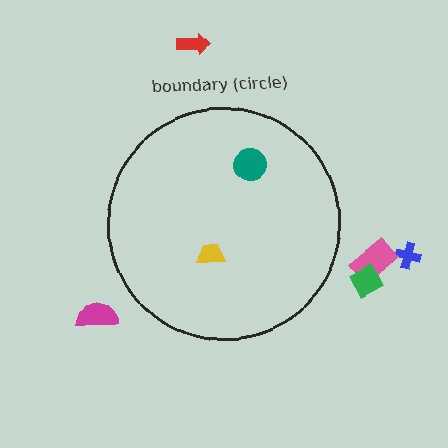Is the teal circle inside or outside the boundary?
Inside.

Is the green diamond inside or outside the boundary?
Outside.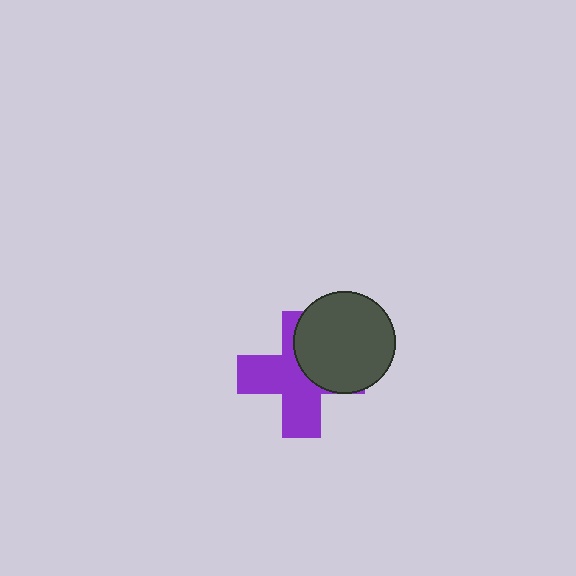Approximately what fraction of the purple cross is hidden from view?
Roughly 40% of the purple cross is hidden behind the dark gray circle.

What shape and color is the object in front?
The object in front is a dark gray circle.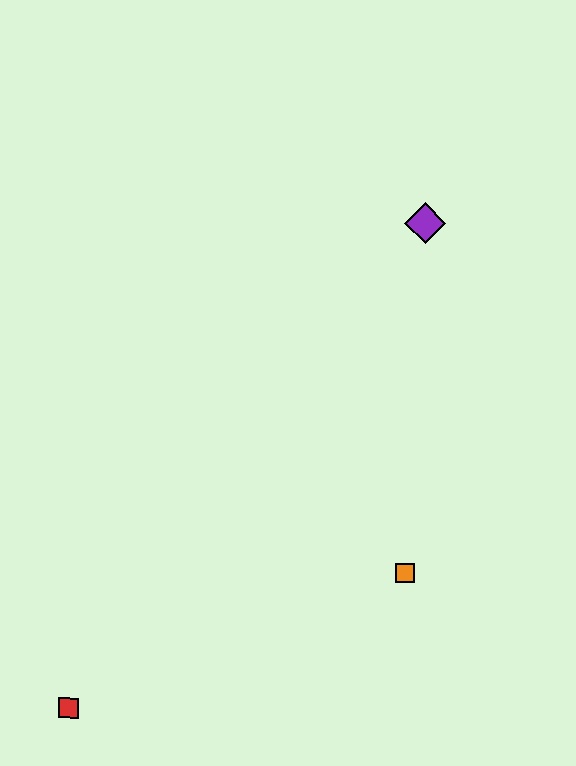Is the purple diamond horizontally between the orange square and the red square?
No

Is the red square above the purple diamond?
No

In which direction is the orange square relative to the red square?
The orange square is to the right of the red square.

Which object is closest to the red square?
The orange square is closest to the red square.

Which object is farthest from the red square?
The purple diamond is farthest from the red square.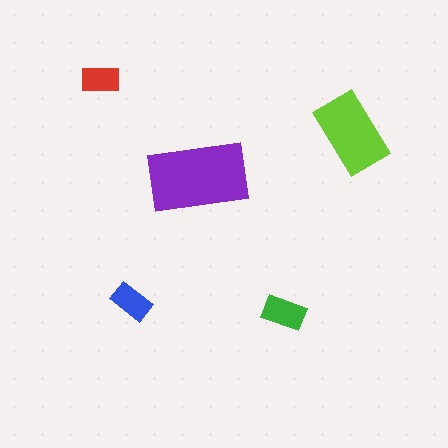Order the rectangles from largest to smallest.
the purple one, the lime one, the green one, the blue one, the red one.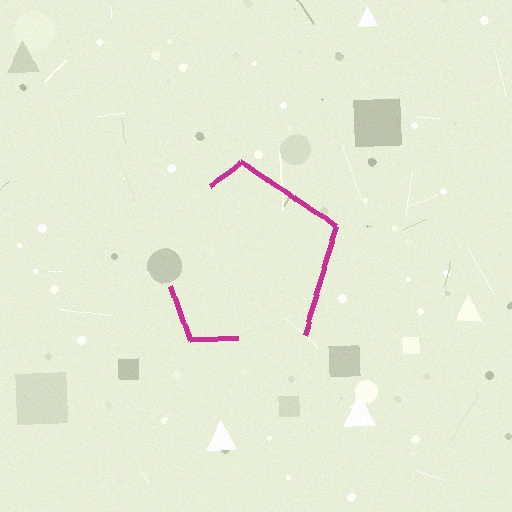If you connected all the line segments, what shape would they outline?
They would outline a pentagon.